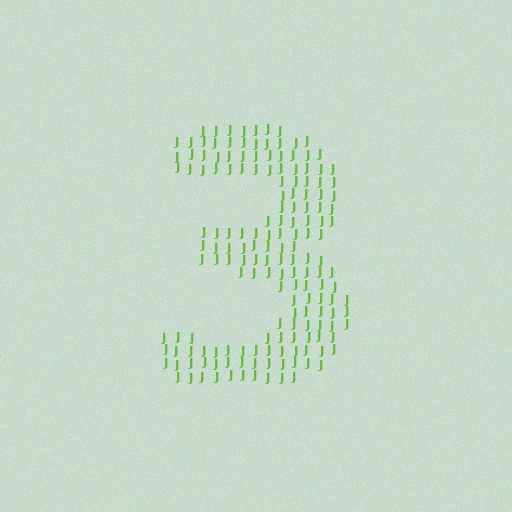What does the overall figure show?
The overall figure shows the digit 3.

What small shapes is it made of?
It is made of small letter J's.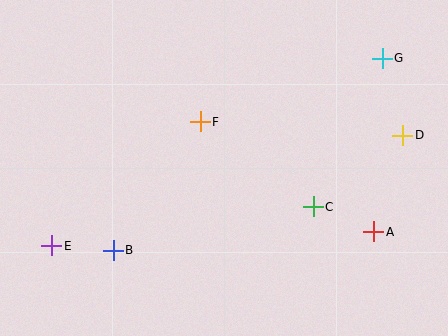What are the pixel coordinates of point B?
Point B is at (113, 250).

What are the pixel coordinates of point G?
Point G is at (382, 58).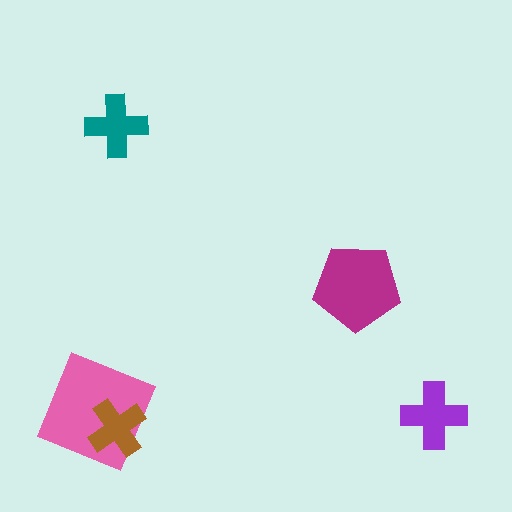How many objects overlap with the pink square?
1 object overlaps with the pink square.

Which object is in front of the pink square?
The brown cross is in front of the pink square.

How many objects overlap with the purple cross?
0 objects overlap with the purple cross.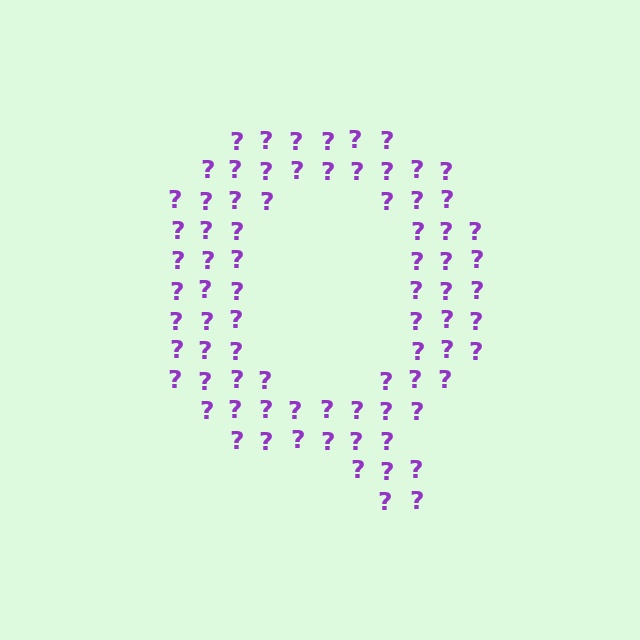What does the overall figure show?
The overall figure shows the letter Q.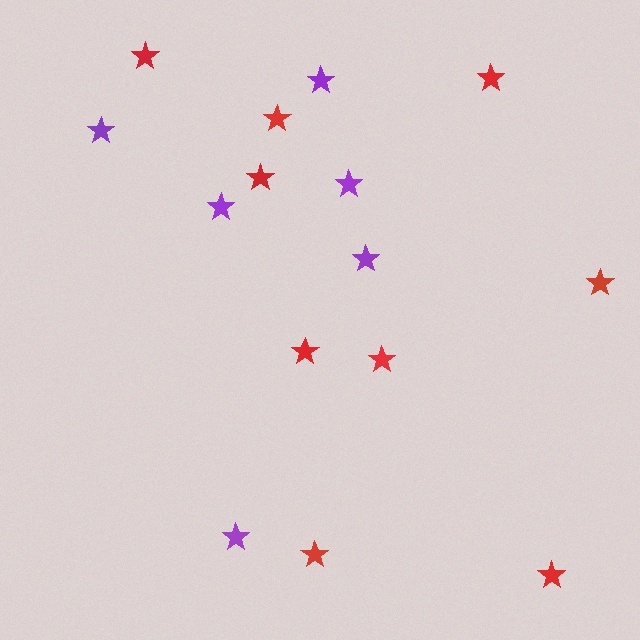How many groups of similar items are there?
There are 2 groups: one group of red stars (9) and one group of purple stars (6).